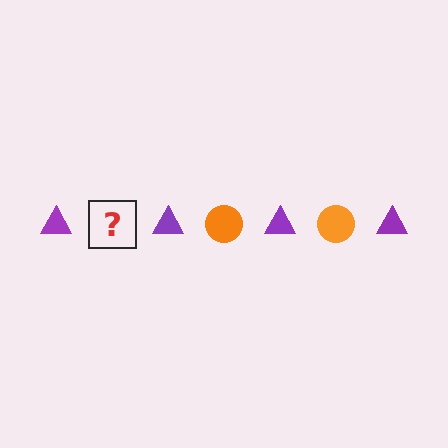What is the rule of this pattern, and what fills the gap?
The rule is that the pattern alternates between purple triangle and orange circle. The gap should be filled with an orange circle.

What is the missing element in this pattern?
The missing element is an orange circle.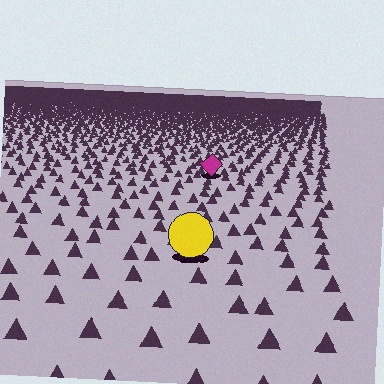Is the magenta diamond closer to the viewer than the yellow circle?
No. The yellow circle is closer — you can tell from the texture gradient: the ground texture is coarser near it.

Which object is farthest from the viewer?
The magenta diamond is farthest from the viewer. It appears smaller and the ground texture around it is denser.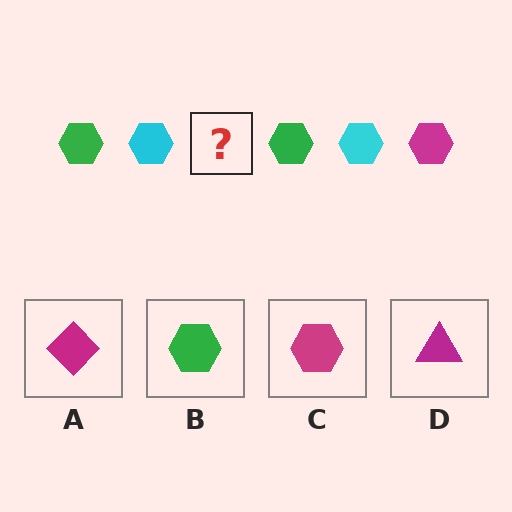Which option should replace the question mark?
Option C.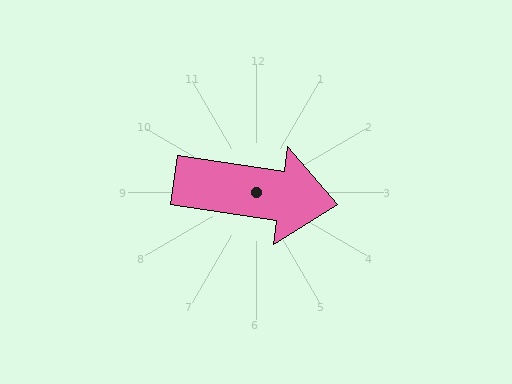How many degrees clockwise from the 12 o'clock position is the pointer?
Approximately 99 degrees.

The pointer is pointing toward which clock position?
Roughly 3 o'clock.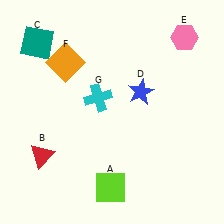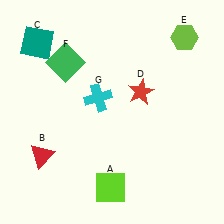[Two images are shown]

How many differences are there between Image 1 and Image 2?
There are 3 differences between the two images.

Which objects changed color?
D changed from blue to red. E changed from pink to lime. F changed from orange to green.